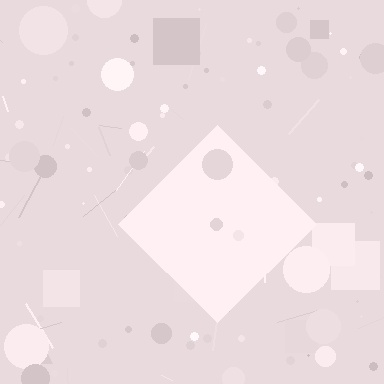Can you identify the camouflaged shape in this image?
The camouflaged shape is a diamond.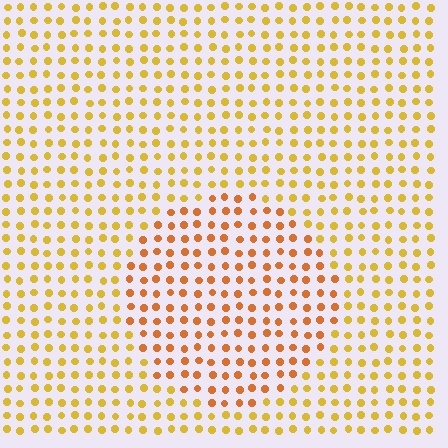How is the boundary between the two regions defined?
The boundary is defined purely by a slight shift in hue (about 27 degrees). Spacing, size, and orientation are identical on both sides.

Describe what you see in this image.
The image is filled with small yellow elements in a uniform arrangement. A circle-shaped region is visible where the elements are tinted to a slightly different hue, forming a subtle color boundary.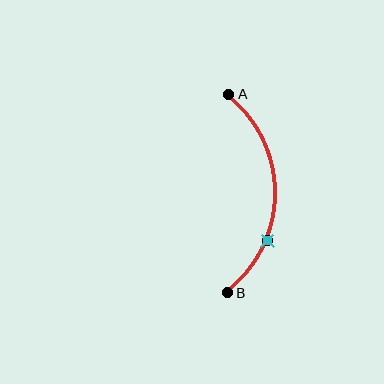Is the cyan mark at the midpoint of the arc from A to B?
No. The cyan mark lies on the arc but is closer to endpoint B. The arc midpoint would be at the point on the curve equidistant along the arc from both A and B.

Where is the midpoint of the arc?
The arc midpoint is the point on the curve farthest from the straight line joining A and B. It sits to the right of that line.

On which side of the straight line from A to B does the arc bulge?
The arc bulges to the right of the straight line connecting A and B.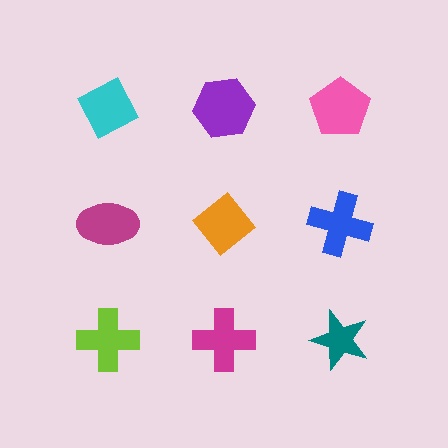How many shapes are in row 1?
3 shapes.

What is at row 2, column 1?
A magenta ellipse.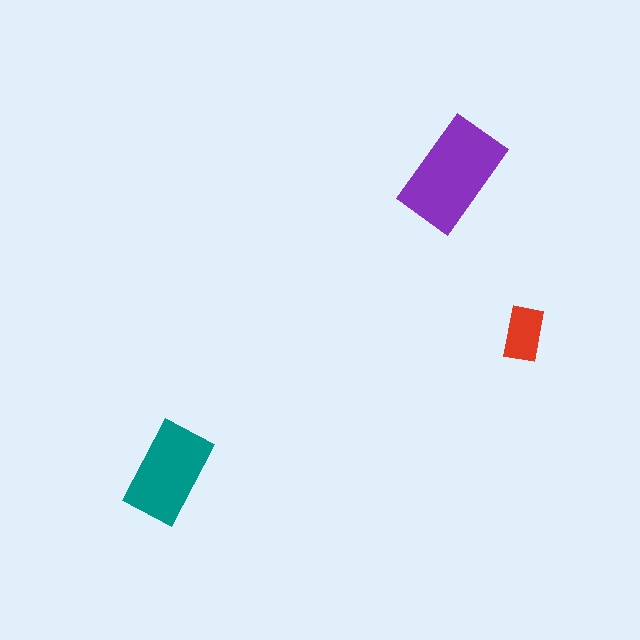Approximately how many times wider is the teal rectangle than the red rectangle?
About 2 times wider.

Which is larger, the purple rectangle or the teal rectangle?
The purple one.